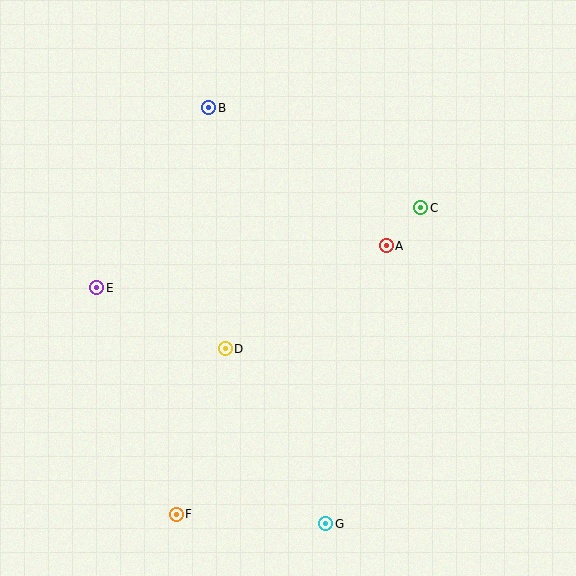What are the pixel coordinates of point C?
Point C is at (421, 208).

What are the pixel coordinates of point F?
Point F is at (176, 514).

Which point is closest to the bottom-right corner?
Point G is closest to the bottom-right corner.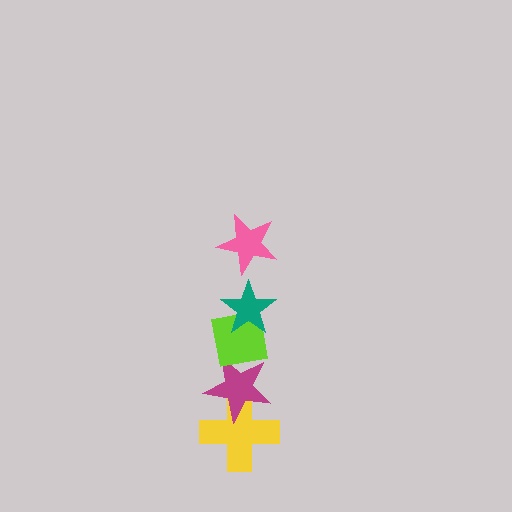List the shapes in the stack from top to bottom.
From top to bottom: the pink star, the teal star, the lime square, the magenta star, the yellow cross.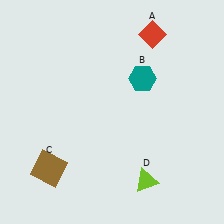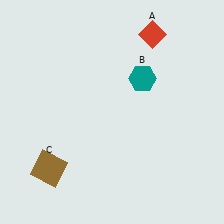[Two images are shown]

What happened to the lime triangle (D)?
The lime triangle (D) was removed in Image 2. It was in the bottom-right area of Image 1.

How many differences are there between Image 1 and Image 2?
There is 1 difference between the two images.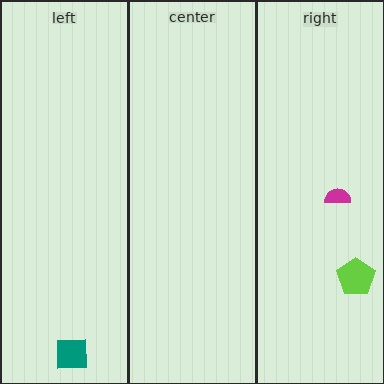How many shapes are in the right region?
2.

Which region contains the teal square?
The left region.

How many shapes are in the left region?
1.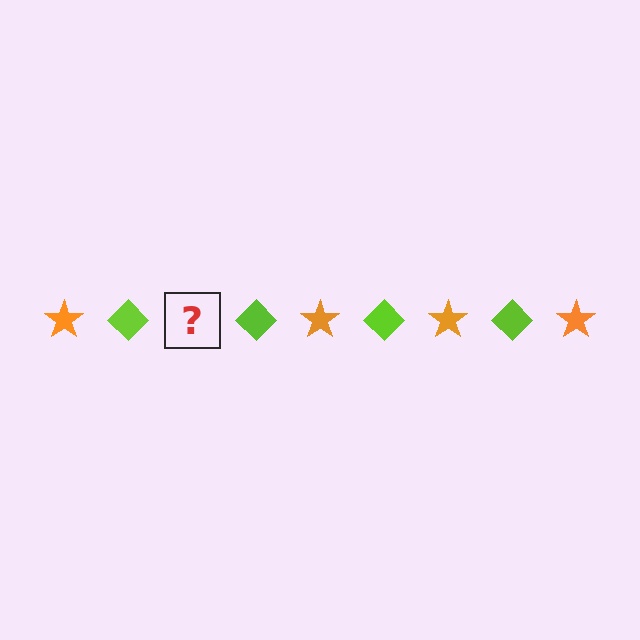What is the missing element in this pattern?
The missing element is an orange star.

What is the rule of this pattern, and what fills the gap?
The rule is that the pattern alternates between orange star and lime diamond. The gap should be filled with an orange star.